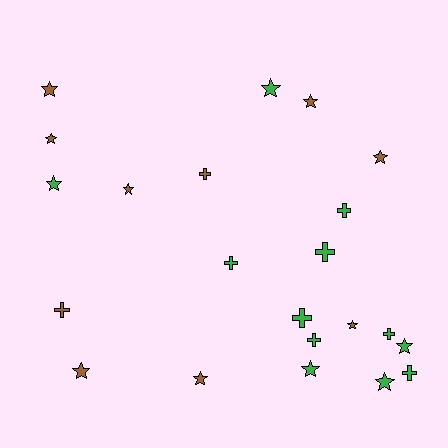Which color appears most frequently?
Green, with 12 objects.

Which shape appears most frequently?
Star, with 13 objects.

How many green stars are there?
There are 5 green stars.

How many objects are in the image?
There are 22 objects.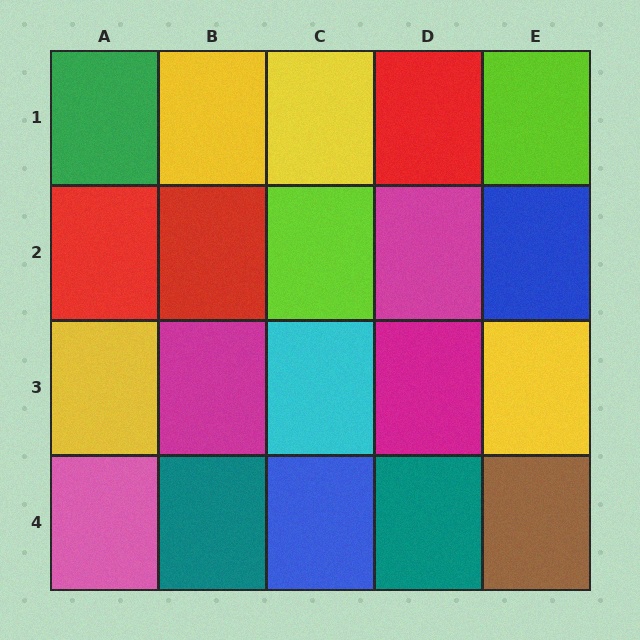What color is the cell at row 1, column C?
Yellow.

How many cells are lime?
2 cells are lime.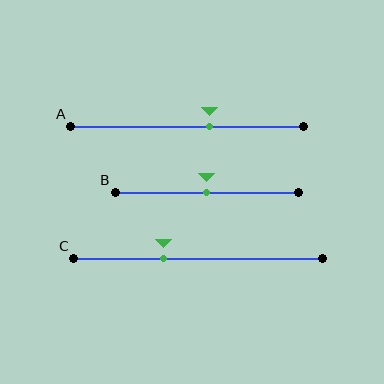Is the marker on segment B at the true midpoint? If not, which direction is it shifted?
Yes, the marker on segment B is at the true midpoint.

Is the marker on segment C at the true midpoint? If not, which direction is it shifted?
No, the marker on segment C is shifted to the left by about 14% of the segment length.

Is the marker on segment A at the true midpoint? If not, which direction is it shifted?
No, the marker on segment A is shifted to the right by about 10% of the segment length.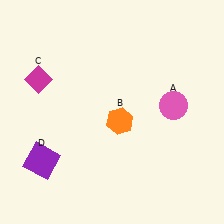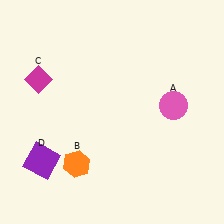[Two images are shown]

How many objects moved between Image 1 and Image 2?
1 object moved between the two images.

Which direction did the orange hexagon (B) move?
The orange hexagon (B) moved left.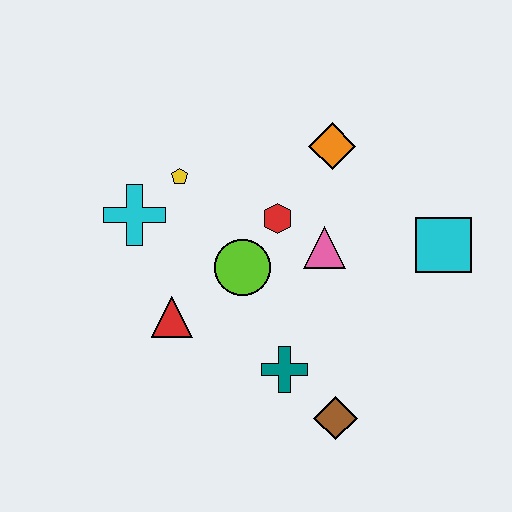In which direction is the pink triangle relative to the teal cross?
The pink triangle is above the teal cross.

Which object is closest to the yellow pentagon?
The cyan cross is closest to the yellow pentagon.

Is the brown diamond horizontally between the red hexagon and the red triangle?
No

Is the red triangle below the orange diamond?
Yes